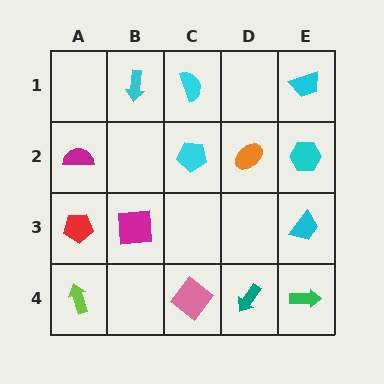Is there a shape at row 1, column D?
No, that cell is empty.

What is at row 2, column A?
A magenta semicircle.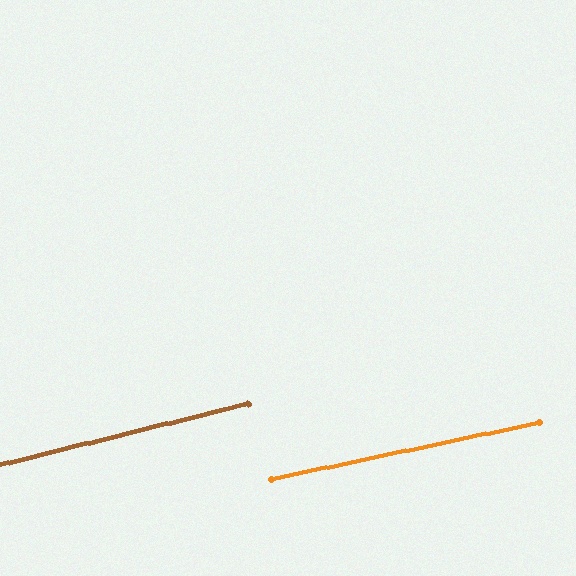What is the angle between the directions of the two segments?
Approximately 2 degrees.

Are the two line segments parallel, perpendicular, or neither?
Parallel — their directions differ by only 1.9°.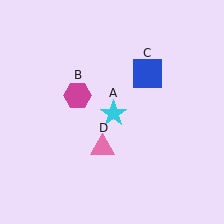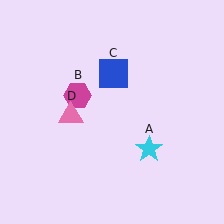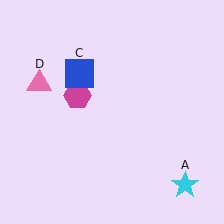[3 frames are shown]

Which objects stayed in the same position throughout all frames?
Magenta hexagon (object B) remained stationary.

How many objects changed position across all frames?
3 objects changed position: cyan star (object A), blue square (object C), pink triangle (object D).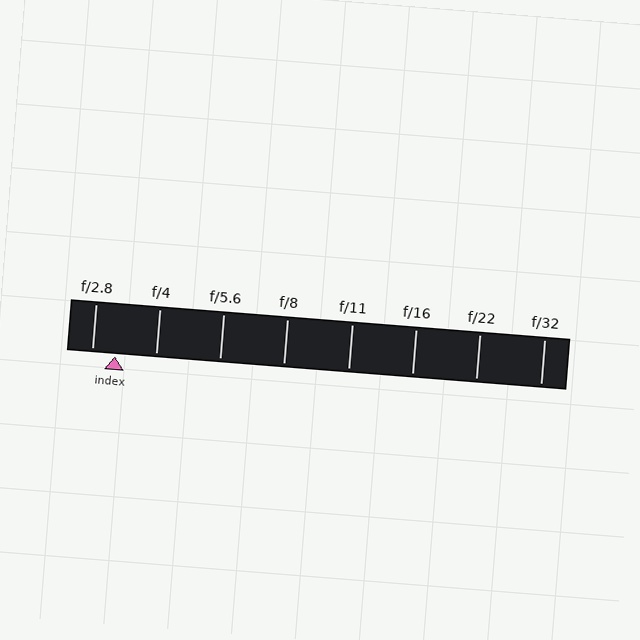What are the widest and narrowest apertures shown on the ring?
The widest aperture shown is f/2.8 and the narrowest is f/32.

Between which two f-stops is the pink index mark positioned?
The index mark is between f/2.8 and f/4.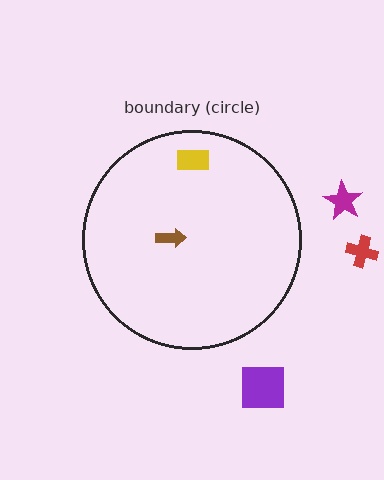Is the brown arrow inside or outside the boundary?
Inside.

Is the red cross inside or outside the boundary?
Outside.